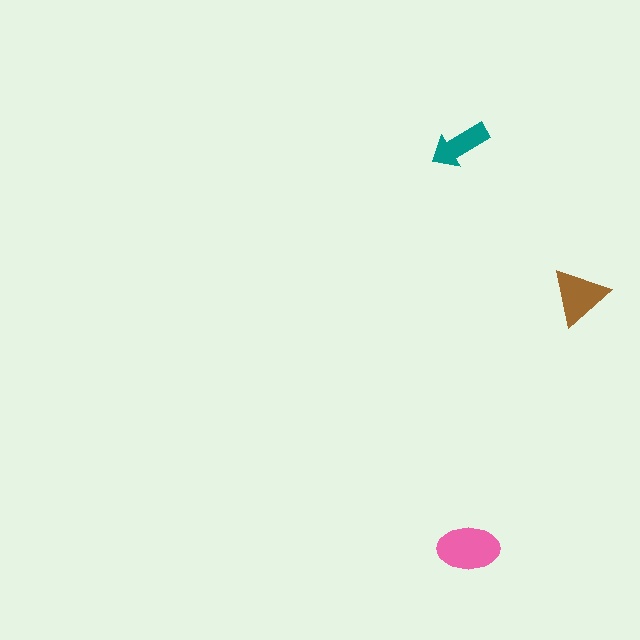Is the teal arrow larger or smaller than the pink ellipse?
Smaller.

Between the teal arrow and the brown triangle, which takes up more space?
The brown triangle.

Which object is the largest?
The pink ellipse.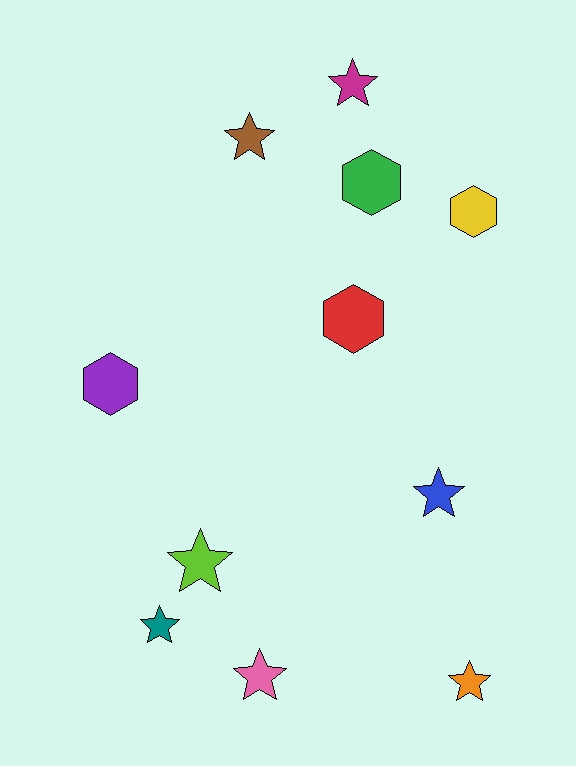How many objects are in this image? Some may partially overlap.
There are 11 objects.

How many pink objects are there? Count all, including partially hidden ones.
There is 1 pink object.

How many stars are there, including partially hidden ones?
There are 7 stars.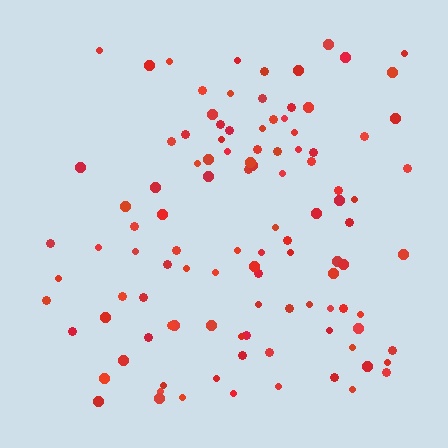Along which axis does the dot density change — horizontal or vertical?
Horizontal.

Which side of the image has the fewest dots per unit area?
The left.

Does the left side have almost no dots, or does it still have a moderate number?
Still a moderate number, just noticeably fewer than the right.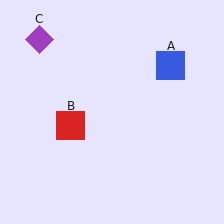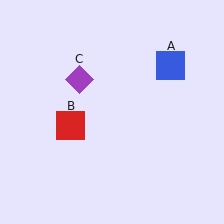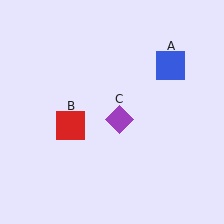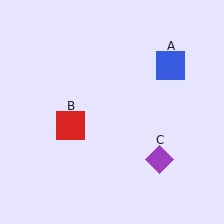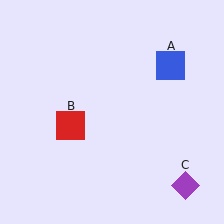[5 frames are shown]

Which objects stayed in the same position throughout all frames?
Blue square (object A) and red square (object B) remained stationary.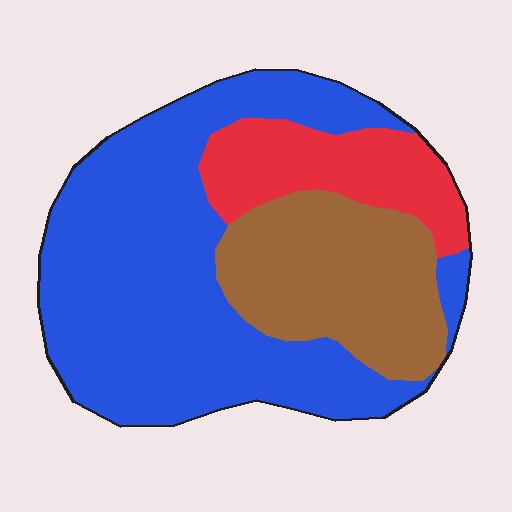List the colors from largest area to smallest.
From largest to smallest: blue, brown, red.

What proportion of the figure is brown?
Brown covers about 25% of the figure.